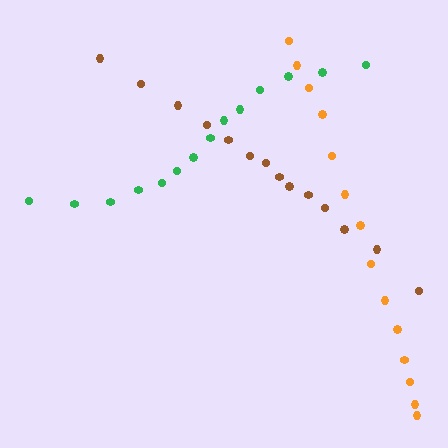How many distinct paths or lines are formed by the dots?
There are 3 distinct paths.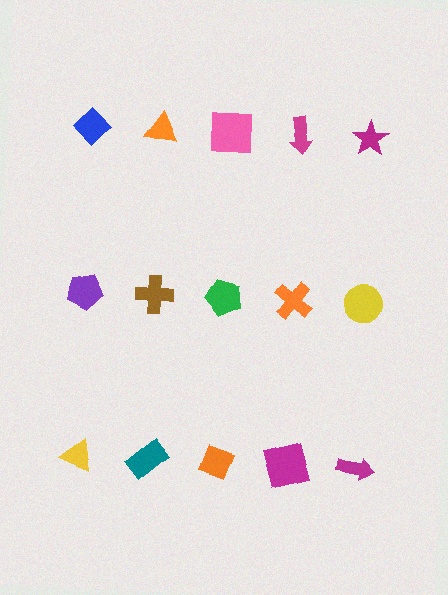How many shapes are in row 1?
5 shapes.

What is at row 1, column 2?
An orange triangle.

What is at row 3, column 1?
A yellow triangle.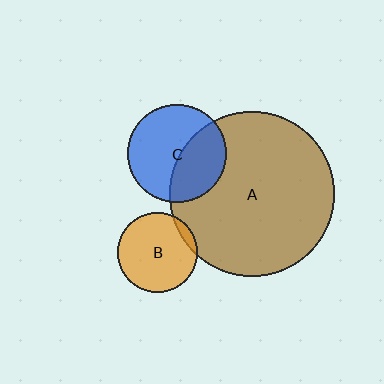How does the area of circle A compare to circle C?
Approximately 2.8 times.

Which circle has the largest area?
Circle A (brown).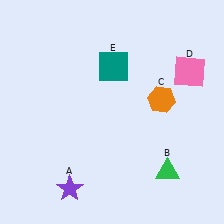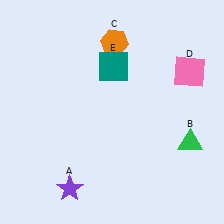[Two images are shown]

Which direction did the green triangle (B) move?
The green triangle (B) moved up.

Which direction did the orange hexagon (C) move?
The orange hexagon (C) moved up.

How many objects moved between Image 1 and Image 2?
2 objects moved between the two images.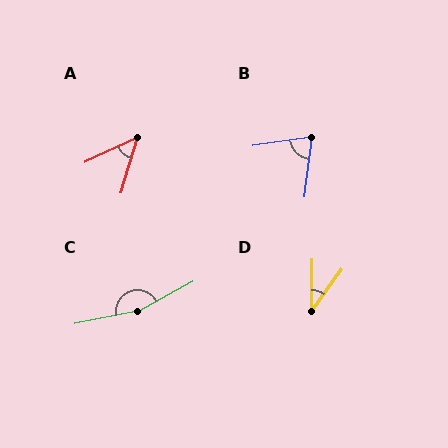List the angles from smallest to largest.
D (35°), A (48°), B (75°), C (162°).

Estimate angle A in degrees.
Approximately 48 degrees.